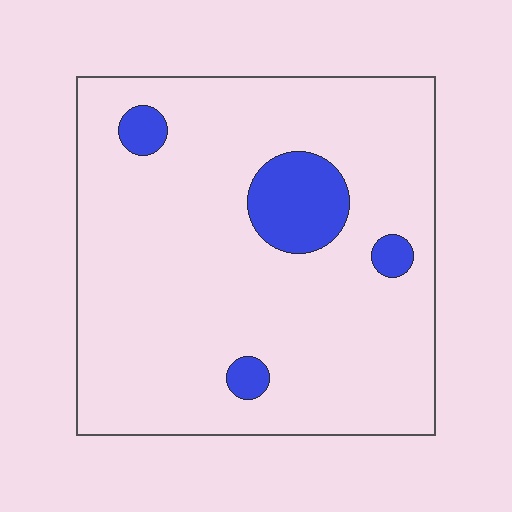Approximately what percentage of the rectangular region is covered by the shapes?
Approximately 10%.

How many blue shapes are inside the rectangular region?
4.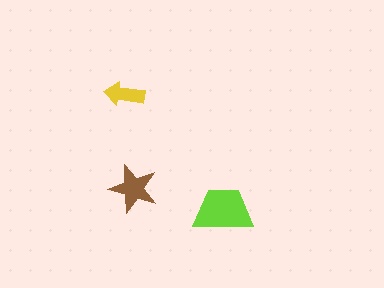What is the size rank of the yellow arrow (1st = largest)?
3rd.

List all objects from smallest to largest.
The yellow arrow, the brown star, the lime trapezoid.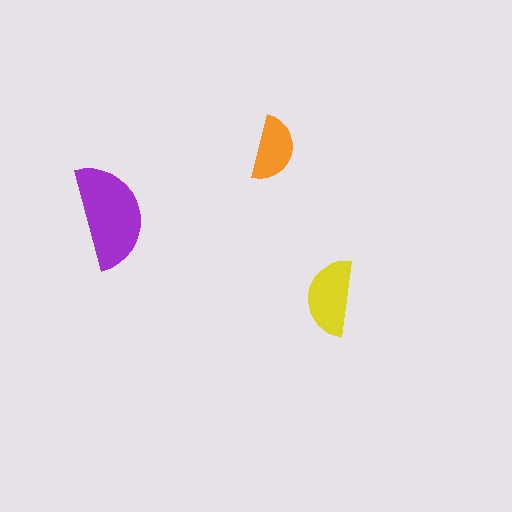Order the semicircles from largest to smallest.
the purple one, the yellow one, the orange one.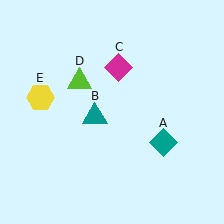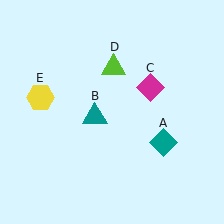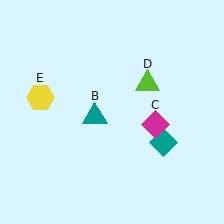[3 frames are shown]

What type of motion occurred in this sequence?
The magenta diamond (object C), lime triangle (object D) rotated clockwise around the center of the scene.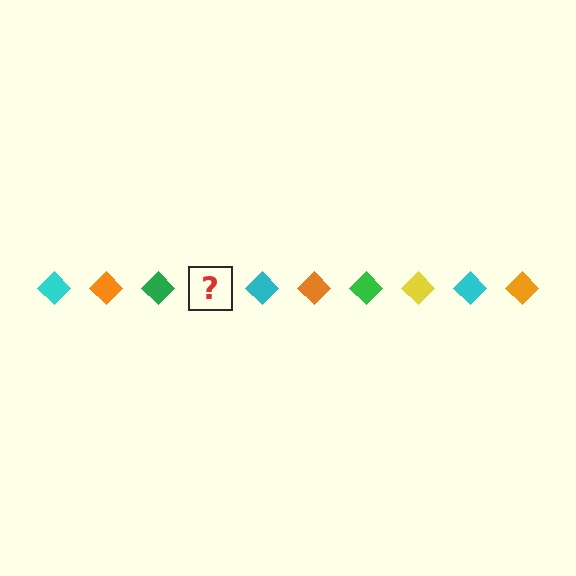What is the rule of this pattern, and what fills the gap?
The rule is that the pattern cycles through cyan, orange, green, yellow diamonds. The gap should be filled with a yellow diamond.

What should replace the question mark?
The question mark should be replaced with a yellow diamond.